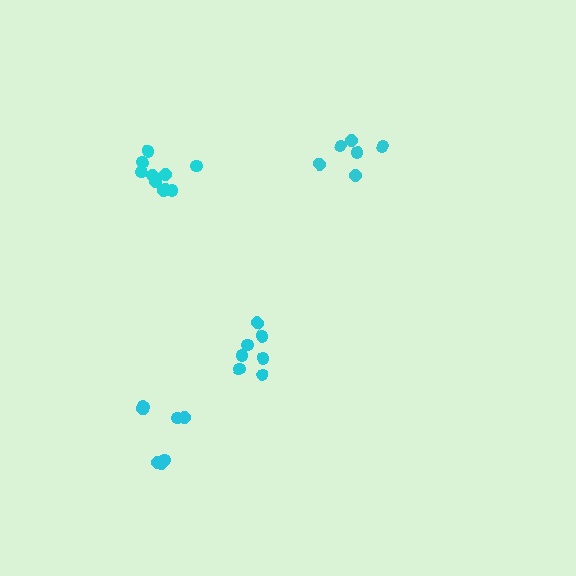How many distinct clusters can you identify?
There are 4 distinct clusters.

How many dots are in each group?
Group 1: 6 dots, Group 2: 7 dots, Group 3: 7 dots, Group 4: 10 dots (30 total).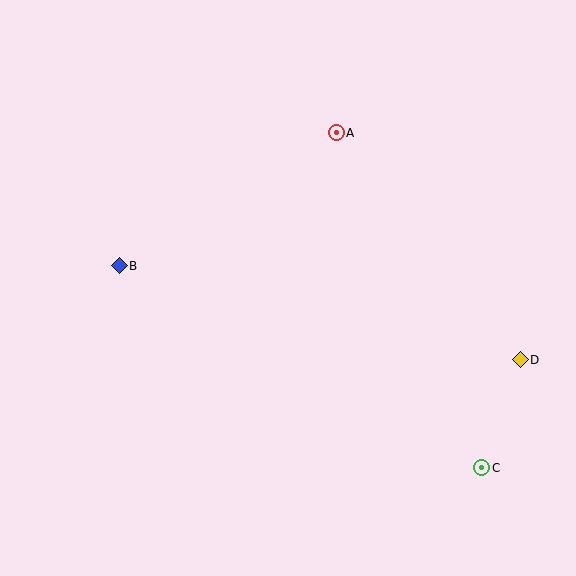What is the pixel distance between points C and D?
The distance between C and D is 115 pixels.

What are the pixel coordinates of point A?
Point A is at (336, 133).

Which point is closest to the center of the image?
Point A at (336, 133) is closest to the center.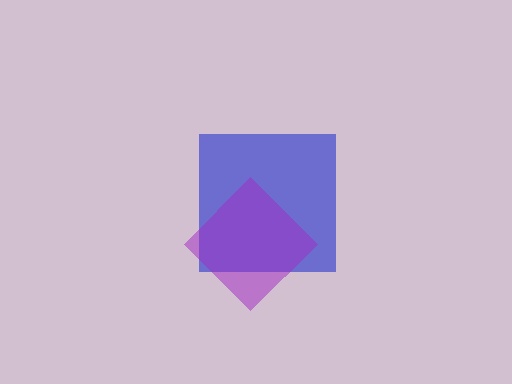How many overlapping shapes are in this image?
There are 2 overlapping shapes in the image.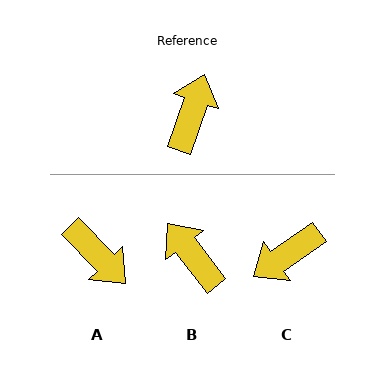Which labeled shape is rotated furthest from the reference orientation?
C, about 143 degrees away.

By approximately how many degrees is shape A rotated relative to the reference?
Approximately 117 degrees clockwise.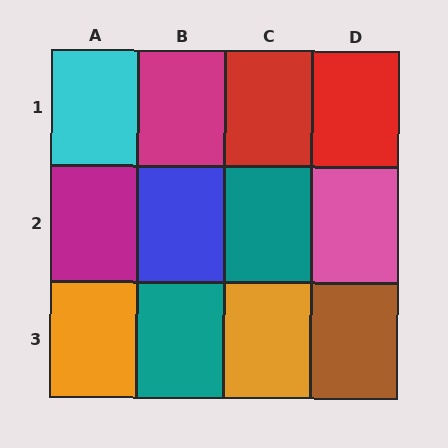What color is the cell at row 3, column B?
Teal.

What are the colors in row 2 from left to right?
Magenta, blue, teal, pink.